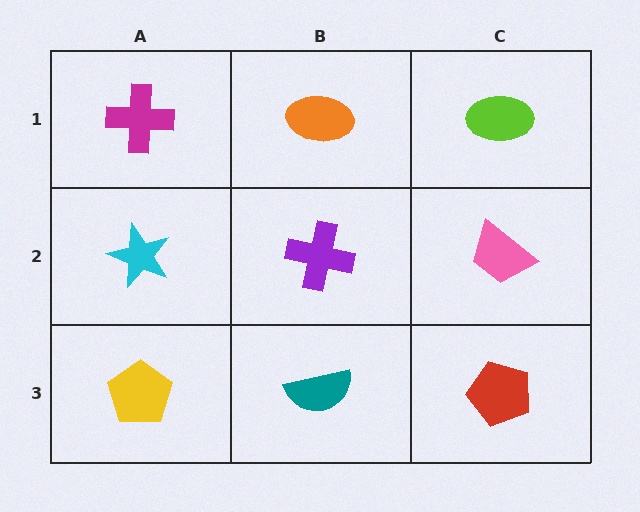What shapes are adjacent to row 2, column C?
A lime ellipse (row 1, column C), a red pentagon (row 3, column C), a purple cross (row 2, column B).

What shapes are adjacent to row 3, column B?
A purple cross (row 2, column B), a yellow pentagon (row 3, column A), a red pentagon (row 3, column C).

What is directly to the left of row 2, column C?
A purple cross.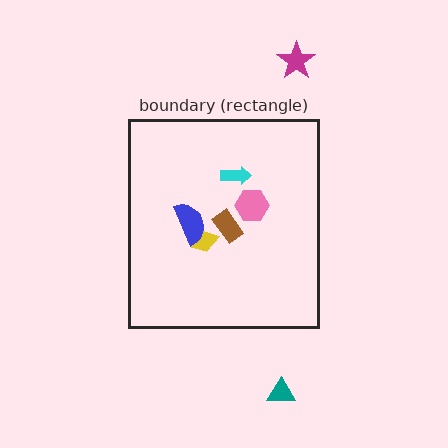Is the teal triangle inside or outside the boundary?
Outside.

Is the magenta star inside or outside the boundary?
Outside.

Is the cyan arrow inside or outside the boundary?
Inside.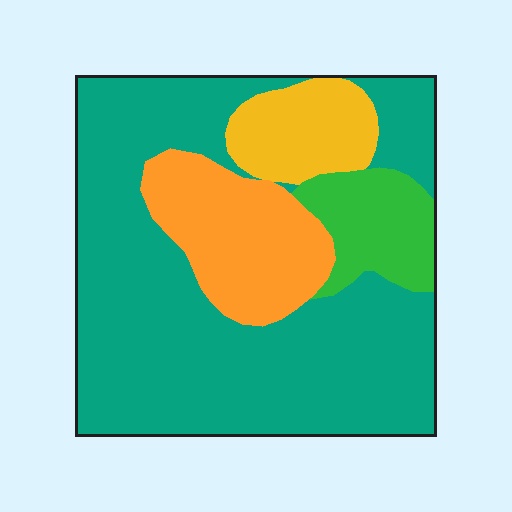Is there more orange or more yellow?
Orange.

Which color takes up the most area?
Teal, at roughly 65%.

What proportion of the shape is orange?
Orange takes up less than a quarter of the shape.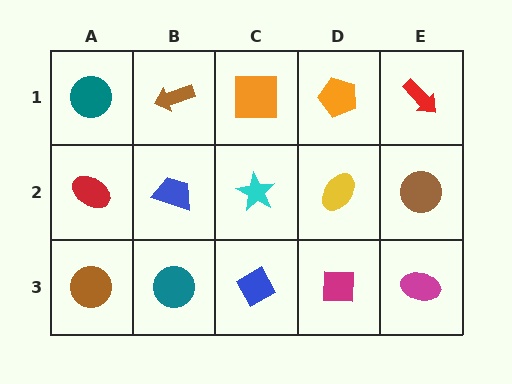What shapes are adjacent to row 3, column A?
A red ellipse (row 2, column A), a teal circle (row 3, column B).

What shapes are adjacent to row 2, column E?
A red arrow (row 1, column E), a magenta ellipse (row 3, column E), a yellow ellipse (row 2, column D).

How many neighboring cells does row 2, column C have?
4.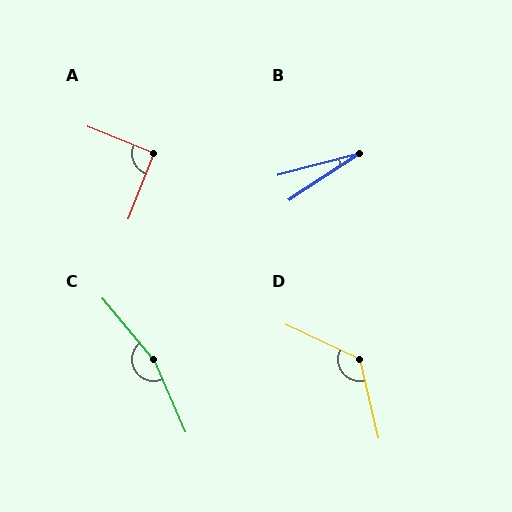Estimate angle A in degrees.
Approximately 91 degrees.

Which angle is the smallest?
B, at approximately 18 degrees.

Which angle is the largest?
C, at approximately 164 degrees.